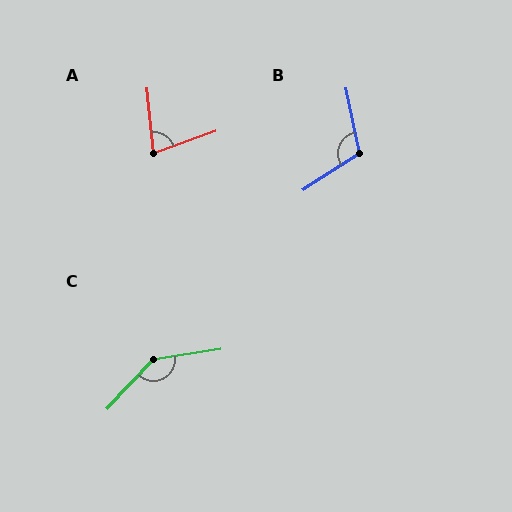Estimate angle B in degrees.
Approximately 111 degrees.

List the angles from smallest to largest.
A (76°), B (111°), C (142°).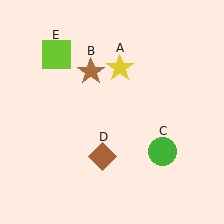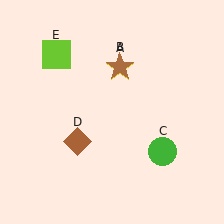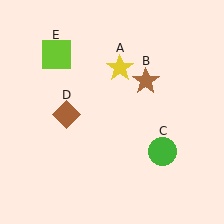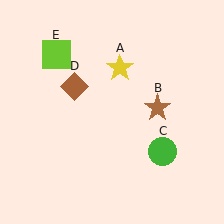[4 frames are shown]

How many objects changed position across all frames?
2 objects changed position: brown star (object B), brown diamond (object D).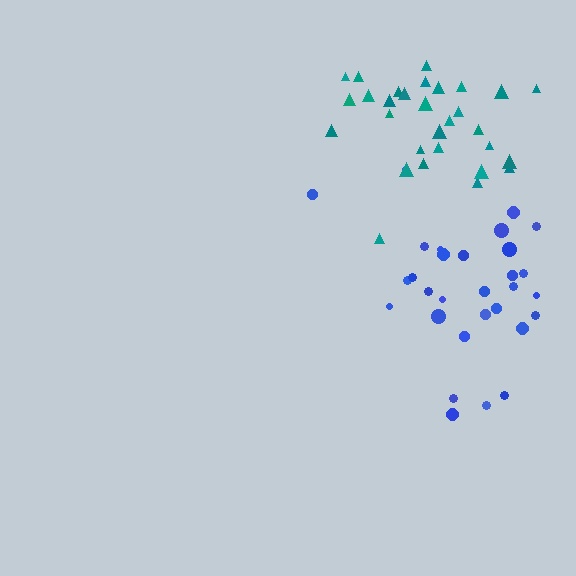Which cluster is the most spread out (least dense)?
Blue.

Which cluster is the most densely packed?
Teal.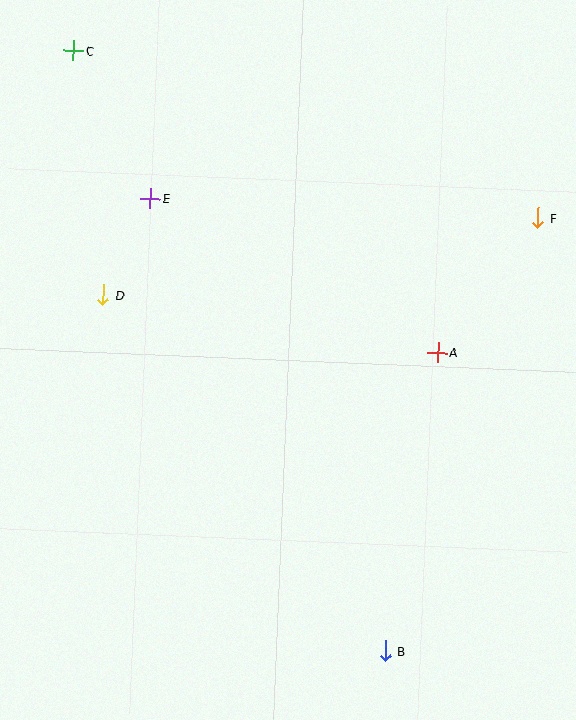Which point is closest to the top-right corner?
Point F is closest to the top-right corner.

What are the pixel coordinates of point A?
Point A is at (438, 353).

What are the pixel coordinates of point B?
Point B is at (386, 651).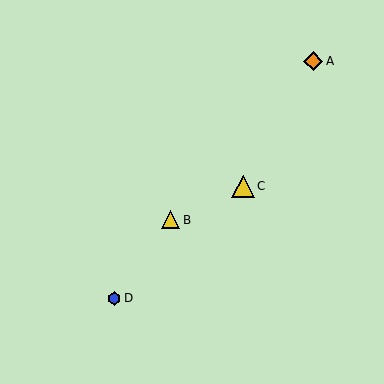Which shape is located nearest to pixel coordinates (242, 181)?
The yellow triangle (labeled C) at (243, 186) is nearest to that location.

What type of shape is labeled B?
Shape B is a yellow triangle.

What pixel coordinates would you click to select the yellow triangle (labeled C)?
Click at (243, 186) to select the yellow triangle C.